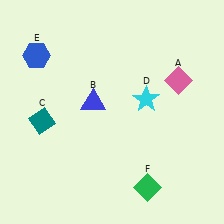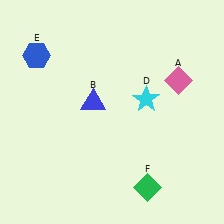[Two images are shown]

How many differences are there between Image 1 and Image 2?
There is 1 difference between the two images.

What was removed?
The teal diamond (C) was removed in Image 2.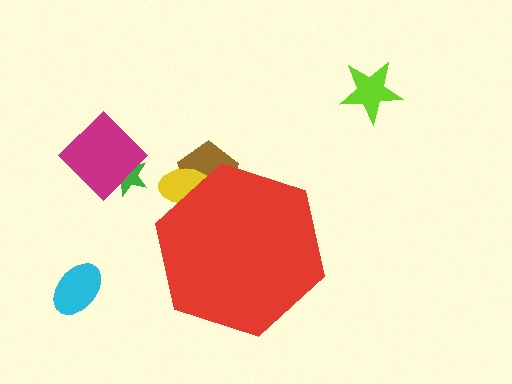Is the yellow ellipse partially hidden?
Yes, the yellow ellipse is partially hidden behind the red hexagon.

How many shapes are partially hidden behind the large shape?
2 shapes are partially hidden.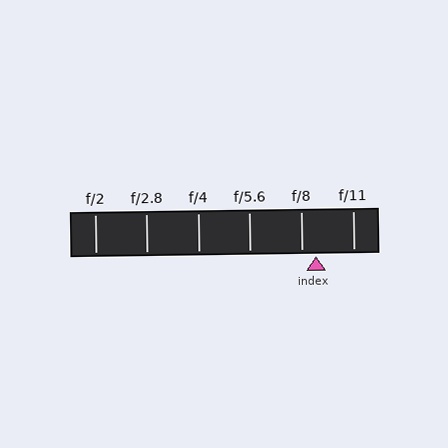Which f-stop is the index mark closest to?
The index mark is closest to f/8.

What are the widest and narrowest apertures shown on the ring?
The widest aperture shown is f/2 and the narrowest is f/11.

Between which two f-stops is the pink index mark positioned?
The index mark is between f/8 and f/11.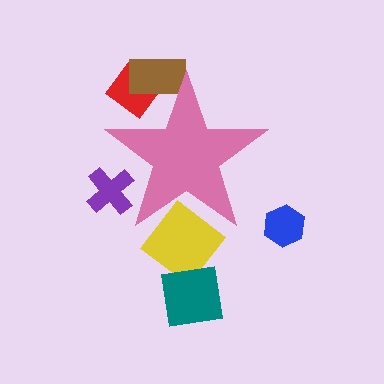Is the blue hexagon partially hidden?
No, the blue hexagon is fully visible.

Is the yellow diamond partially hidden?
Yes, the yellow diamond is partially hidden behind the pink star.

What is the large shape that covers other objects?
A pink star.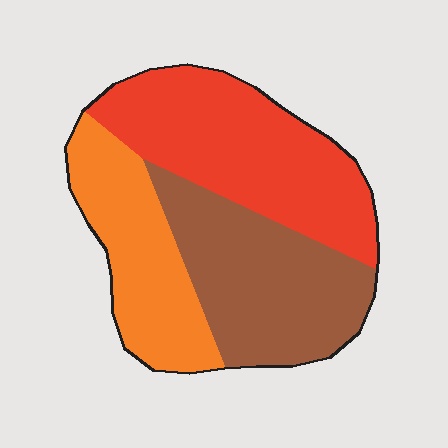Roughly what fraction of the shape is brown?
Brown covers around 35% of the shape.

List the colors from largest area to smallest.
From largest to smallest: red, brown, orange.